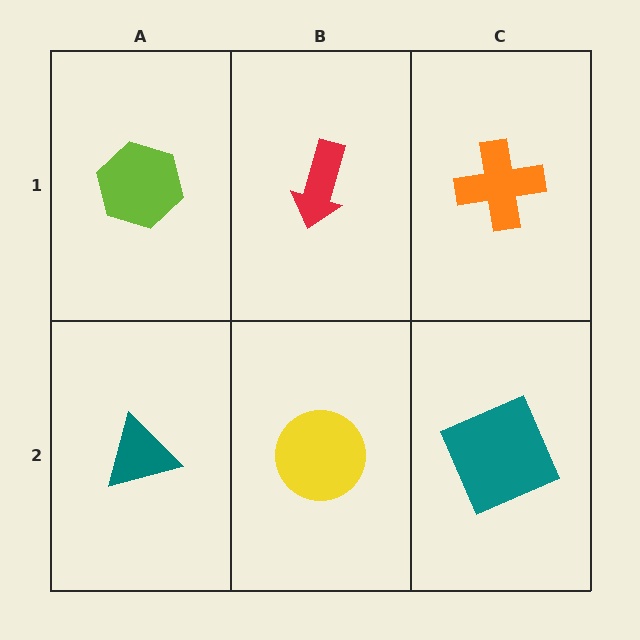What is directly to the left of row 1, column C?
A red arrow.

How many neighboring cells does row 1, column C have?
2.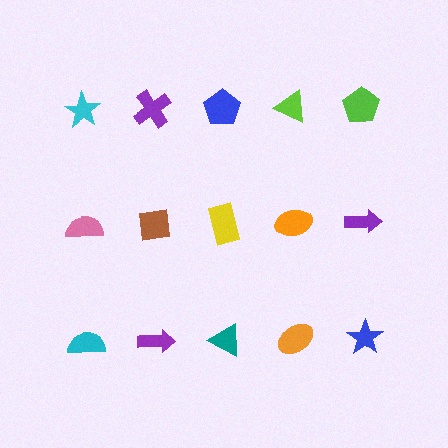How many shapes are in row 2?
5 shapes.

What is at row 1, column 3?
A blue pentagon.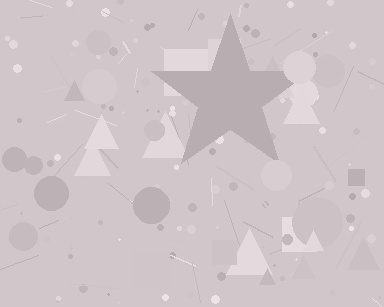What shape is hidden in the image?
A star is hidden in the image.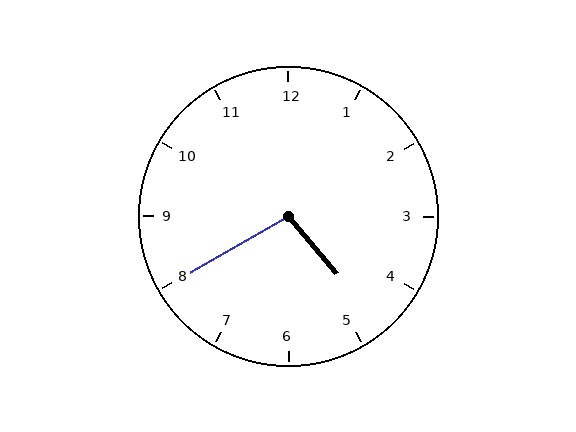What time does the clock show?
4:40.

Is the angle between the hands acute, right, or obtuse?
It is obtuse.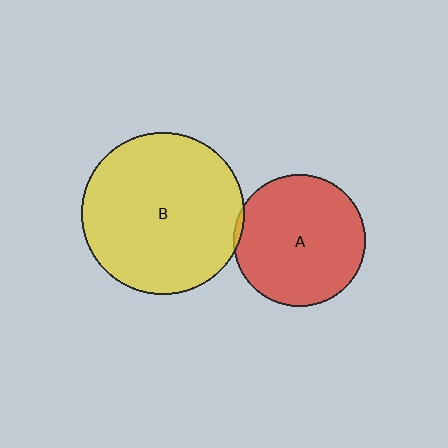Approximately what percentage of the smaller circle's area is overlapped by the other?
Approximately 5%.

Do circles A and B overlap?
Yes.